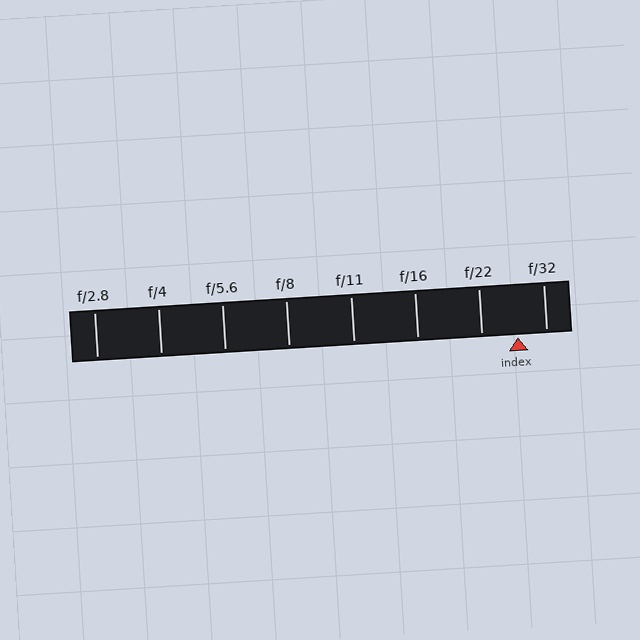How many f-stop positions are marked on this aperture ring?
There are 8 f-stop positions marked.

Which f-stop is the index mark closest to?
The index mark is closest to f/32.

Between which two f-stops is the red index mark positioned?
The index mark is between f/22 and f/32.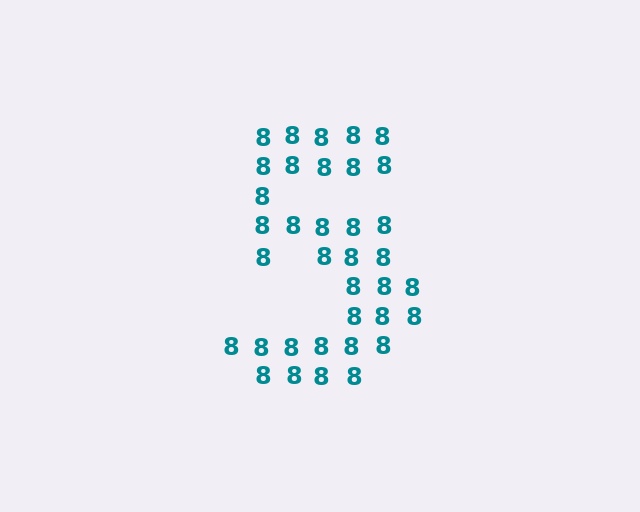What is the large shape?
The large shape is the digit 5.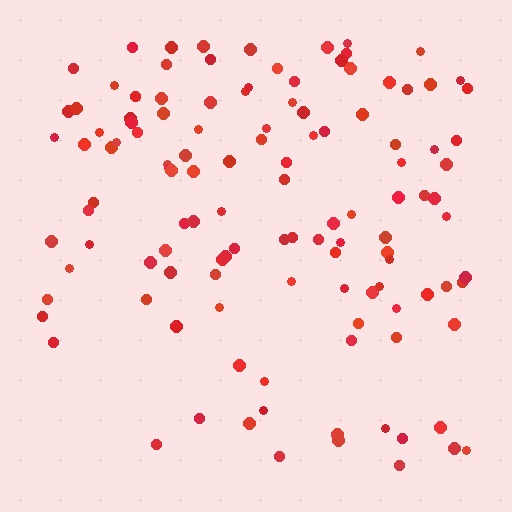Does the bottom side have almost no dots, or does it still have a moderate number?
Still a moderate number, just noticeably fewer than the top.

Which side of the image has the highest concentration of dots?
The top.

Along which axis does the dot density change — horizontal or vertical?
Vertical.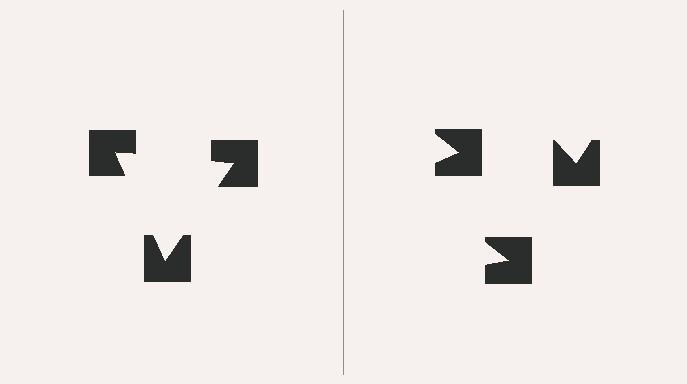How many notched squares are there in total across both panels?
6 — 3 on each side.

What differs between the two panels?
The notched squares are positioned identically on both sides; only the wedge orientations differ. On the left they align to a triangle; on the right they are misaligned.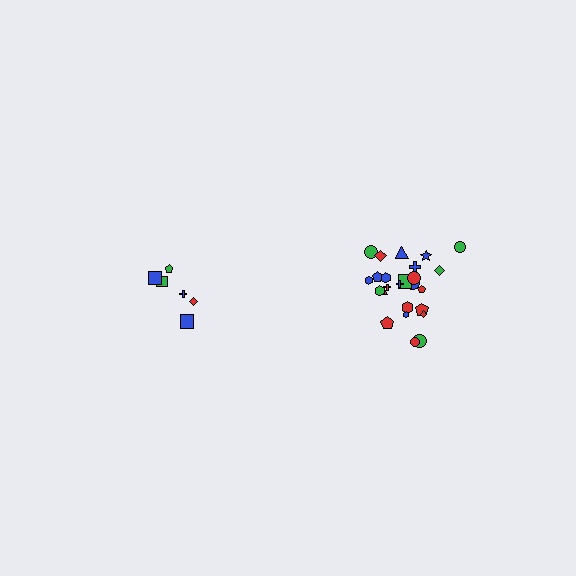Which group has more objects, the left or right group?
The right group.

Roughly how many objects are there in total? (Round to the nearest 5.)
Roughly 30 objects in total.